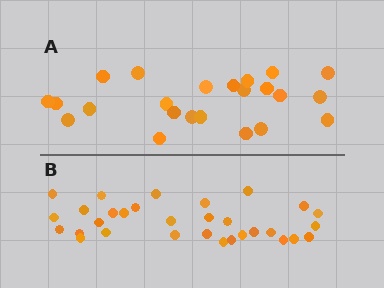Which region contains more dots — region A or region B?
Region B (the bottom region) has more dots.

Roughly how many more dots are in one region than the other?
Region B has roughly 8 or so more dots than region A.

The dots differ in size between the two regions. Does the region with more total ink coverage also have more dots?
No. Region A has more total ink coverage because its dots are larger, but region B actually contains more individual dots. Total area can be misleading — the number of items is what matters here.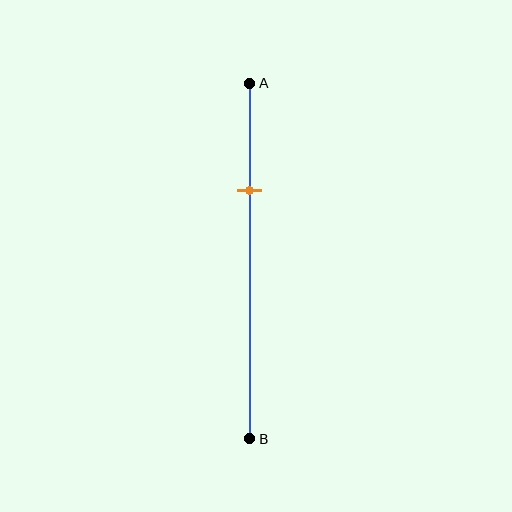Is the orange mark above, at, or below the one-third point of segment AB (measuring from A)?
The orange mark is above the one-third point of segment AB.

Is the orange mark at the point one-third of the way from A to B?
No, the mark is at about 30% from A, not at the 33% one-third point.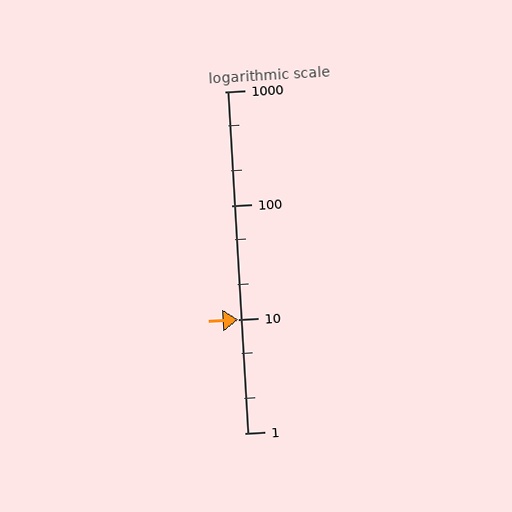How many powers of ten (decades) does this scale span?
The scale spans 3 decades, from 1 to 1000.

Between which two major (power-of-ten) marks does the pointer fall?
The pointer is between 10 and 100.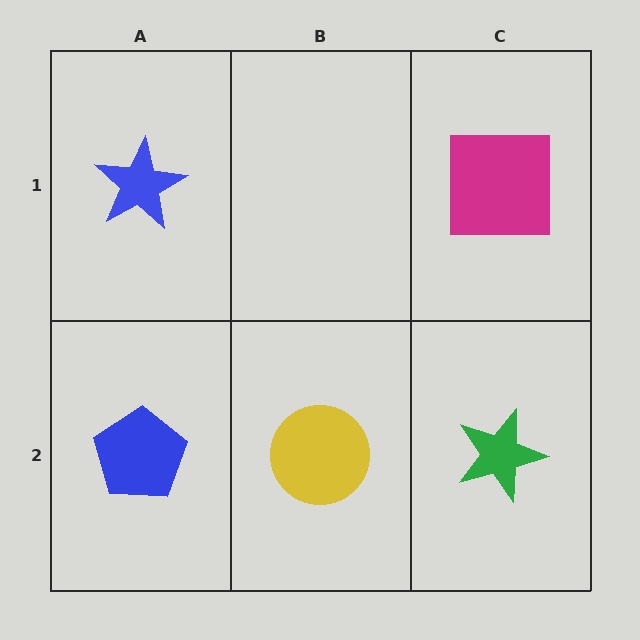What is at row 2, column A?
A blue pentagon.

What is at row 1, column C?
A magenta square.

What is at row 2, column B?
A yellow circle.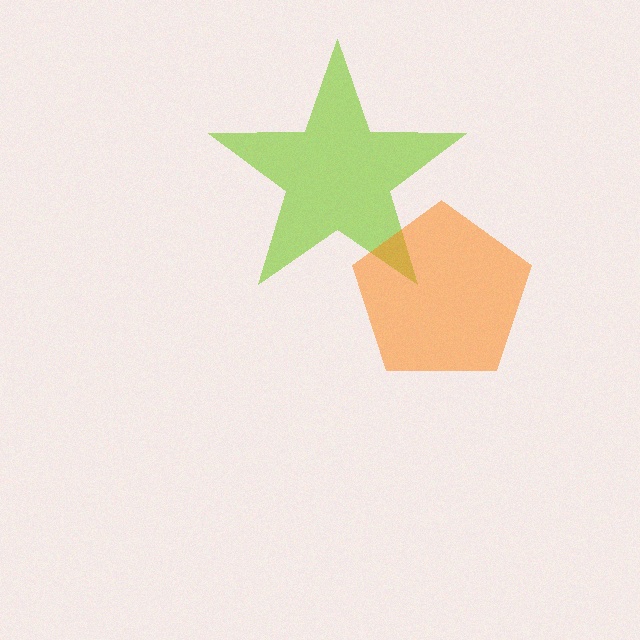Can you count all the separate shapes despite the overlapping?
Yes, there are 2 separate shapes.